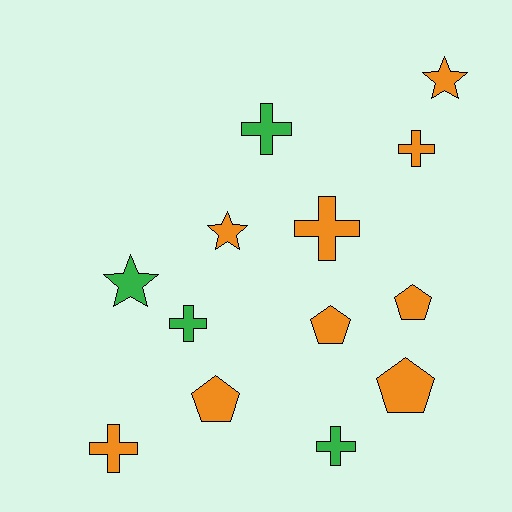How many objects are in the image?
There are 13 objects.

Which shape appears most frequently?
Cross, with 6 objects.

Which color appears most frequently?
Orange, with 9 objects.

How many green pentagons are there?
There are no green pentagons.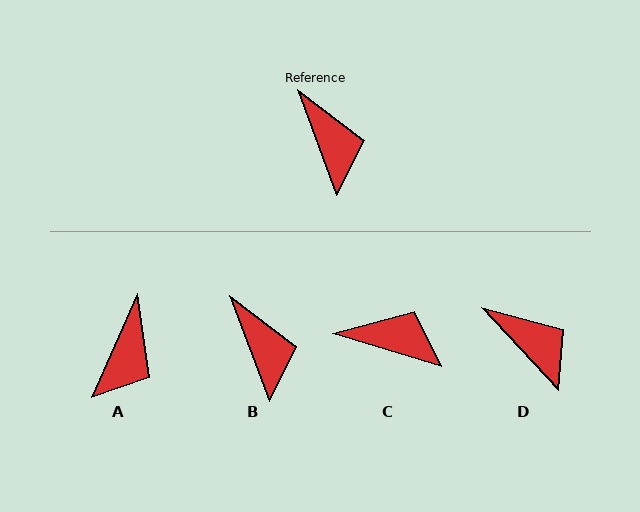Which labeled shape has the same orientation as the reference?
B.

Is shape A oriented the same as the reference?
No, it is off by about 45 degrees.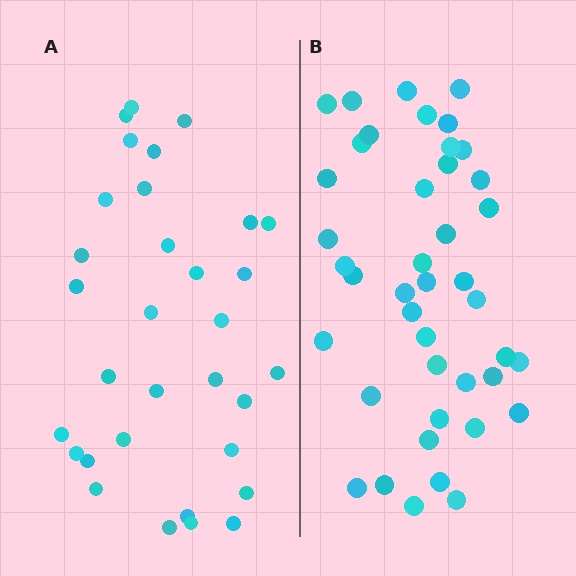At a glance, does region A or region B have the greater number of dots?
Region B (the right region) has more dots.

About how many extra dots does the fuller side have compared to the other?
Region B has roughly 10 or so more dots than region A.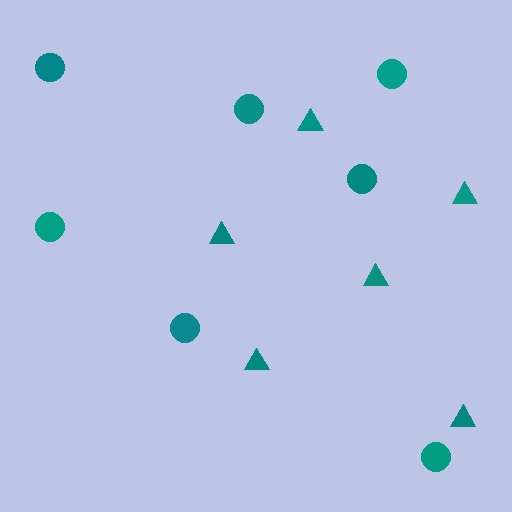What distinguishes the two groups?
There are 2 groups: one group of circles (7) and one group of triangles (6).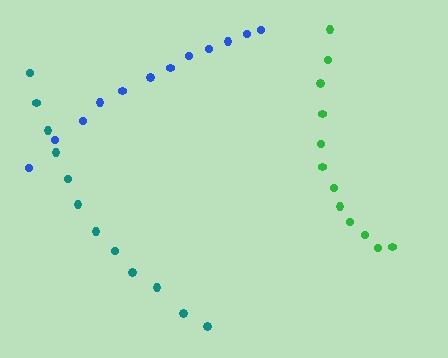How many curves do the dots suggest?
There are 3 distinct paths.